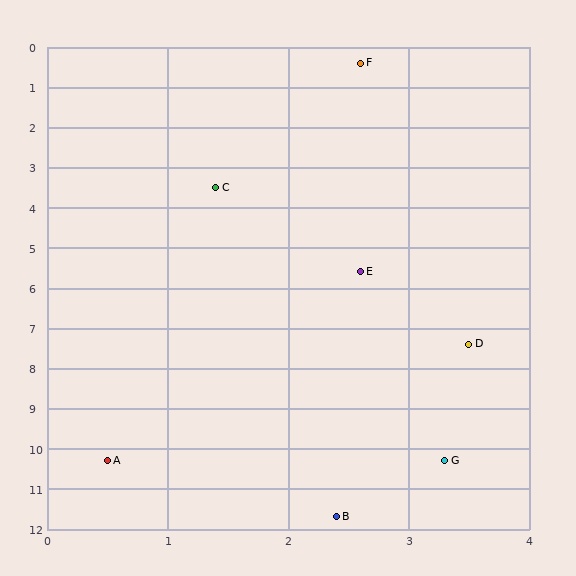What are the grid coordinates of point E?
Point E is at approximately (2.6, 5.6).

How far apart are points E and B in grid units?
Points E and B are about 6.1 grid units apart.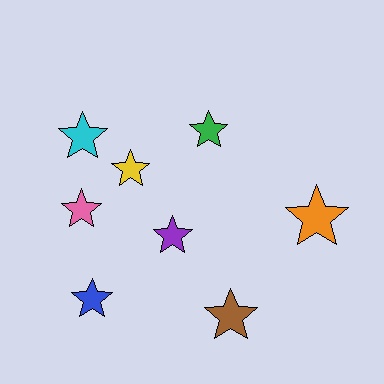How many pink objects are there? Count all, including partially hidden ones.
There is 1 pink object.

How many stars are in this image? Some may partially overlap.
There are 8 stars.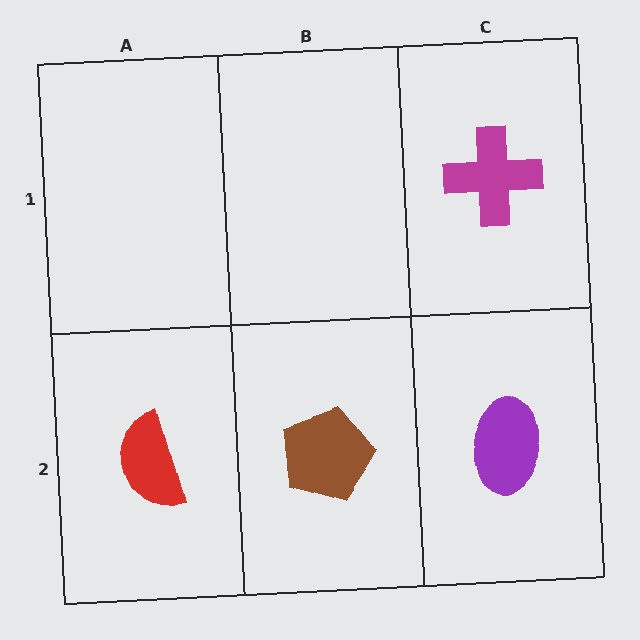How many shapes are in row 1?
1 shape.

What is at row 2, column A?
A red semicircle.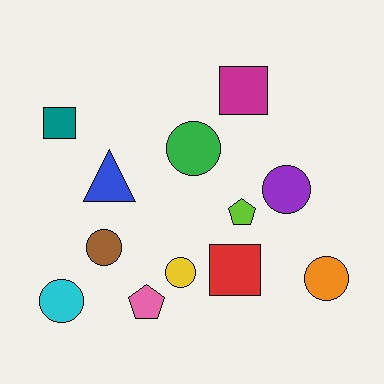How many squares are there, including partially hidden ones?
There are 3 squares.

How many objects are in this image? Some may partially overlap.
There are 12 objects.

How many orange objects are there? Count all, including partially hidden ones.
There is 1 orange object.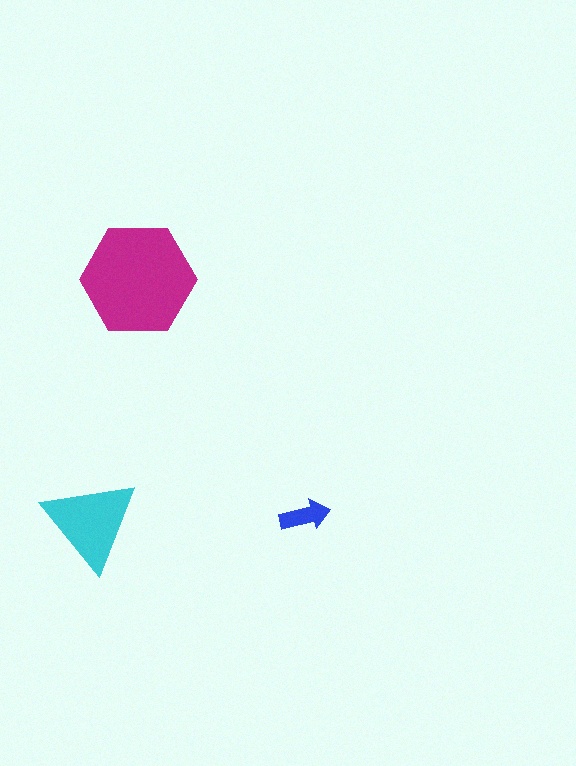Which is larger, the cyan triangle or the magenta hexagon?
The magenta hexagon.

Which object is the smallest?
The blue arrow.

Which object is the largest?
The magenta hexagon.